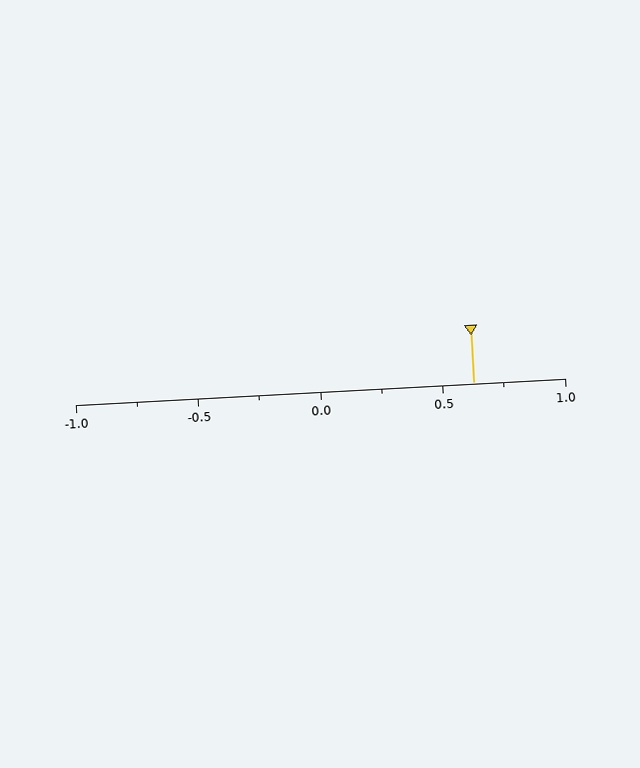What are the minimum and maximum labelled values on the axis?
The axis runs from -1.0 to 1.0.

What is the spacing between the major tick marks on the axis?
The major ticks are spaced 0.5 apart.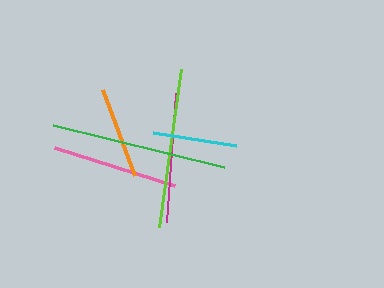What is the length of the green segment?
The green segment is approximately 176 pixels long.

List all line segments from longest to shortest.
From longest to shortest: green, lime, magenta, pink, orange, cyan.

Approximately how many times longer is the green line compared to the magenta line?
The green line is approximately 1.4 times the length of the magenta line.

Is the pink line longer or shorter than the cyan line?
The pink line is longer than the cyan line.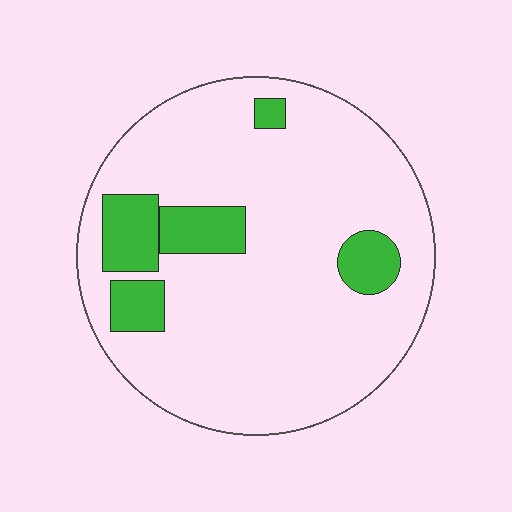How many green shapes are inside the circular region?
5.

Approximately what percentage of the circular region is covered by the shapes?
Approximately 15%.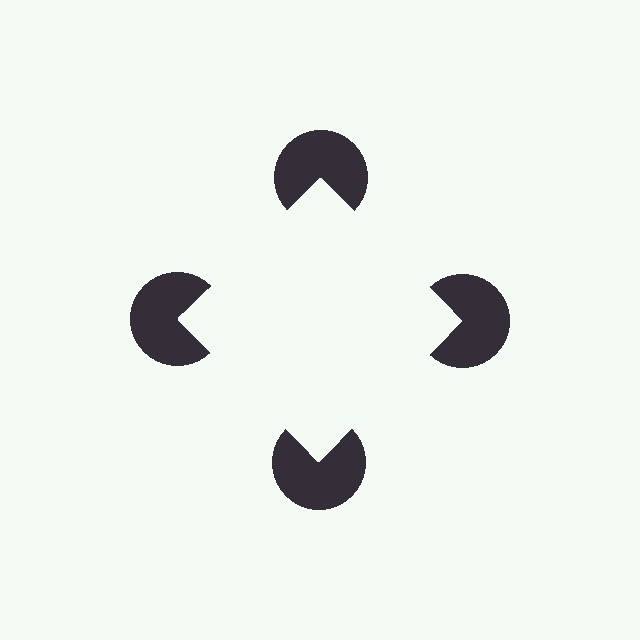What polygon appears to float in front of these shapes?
An illusory square — its edges are inferred from the aligned wedge cuts in the pac-man discs, not physically drawn.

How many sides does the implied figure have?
4 sides.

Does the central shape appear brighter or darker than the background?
It typically appears slightly brighter than the background, even though no actual brightness change is drawn.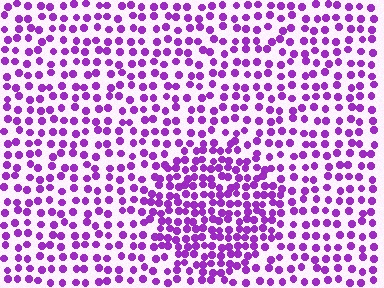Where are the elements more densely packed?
The elements are more densely packed inside the circle boundary.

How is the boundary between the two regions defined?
The boundary is defined by a change in element density (approximately 1.8x ratio). All elements are the same color, size, and shape.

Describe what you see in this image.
The image contains small purple elements arranged at two different densities. A circle-shaped region is visible where the elements are more densely packed than the surrounding area.